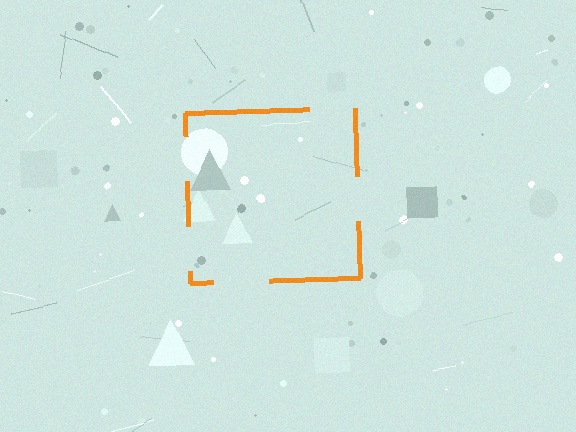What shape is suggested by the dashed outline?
The dashed outline suggests a square.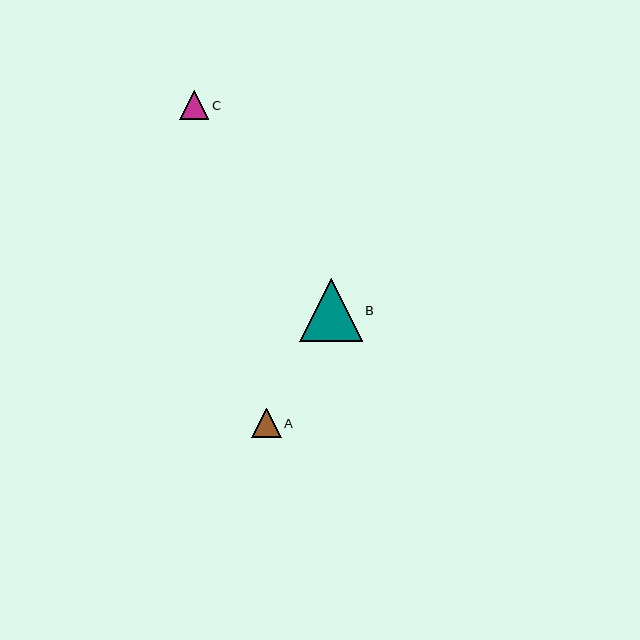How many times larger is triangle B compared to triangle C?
Triangle B is approximately 2.2 times the size of triangle C.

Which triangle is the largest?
Triangle B is the largest with a size of approximately 63 pixels.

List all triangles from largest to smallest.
From largest to smallest: B, A, C.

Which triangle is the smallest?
Triangle C is the smallest with a size of approximately 29 pixels.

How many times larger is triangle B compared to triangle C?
Triangle B is approximately 2.2 times the size of triangle C.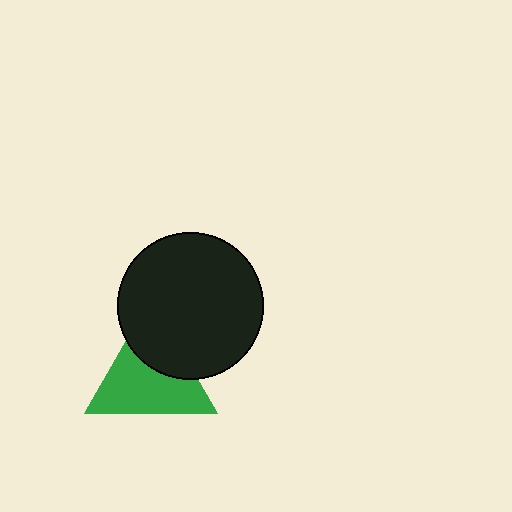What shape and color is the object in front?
The object in front is a black circle.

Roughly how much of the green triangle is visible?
About half of it is visible (roughly 65%).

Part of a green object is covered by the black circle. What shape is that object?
It is a triangle.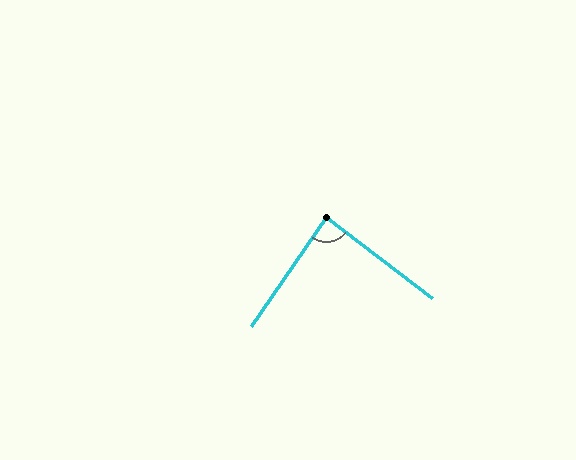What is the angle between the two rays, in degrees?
Approximately 87 degrees.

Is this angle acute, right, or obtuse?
It is approximately a right angle.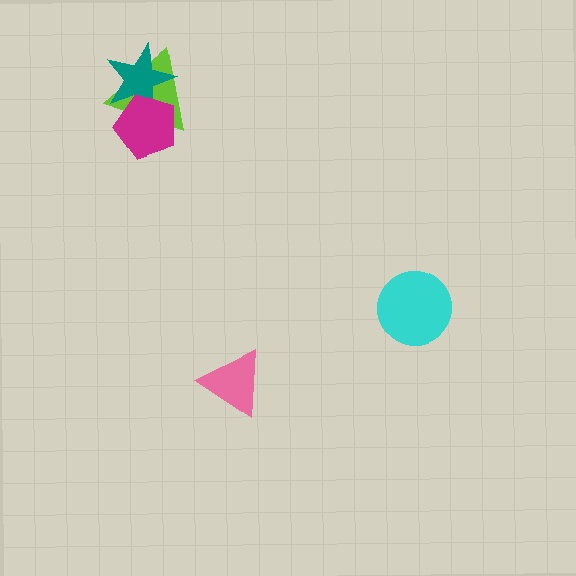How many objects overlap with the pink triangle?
0 objects overlap with the pink triangle.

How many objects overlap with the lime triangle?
2 objects overlap with the lime triangle.